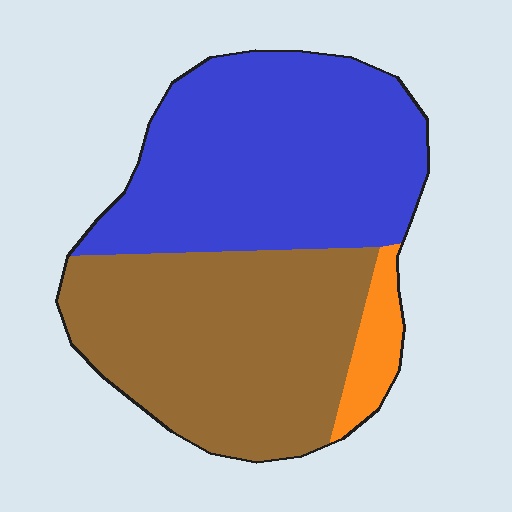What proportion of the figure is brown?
Brown takes up between a third and a half of the figure.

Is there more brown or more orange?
Brown.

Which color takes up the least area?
Orange, at roughly 5%.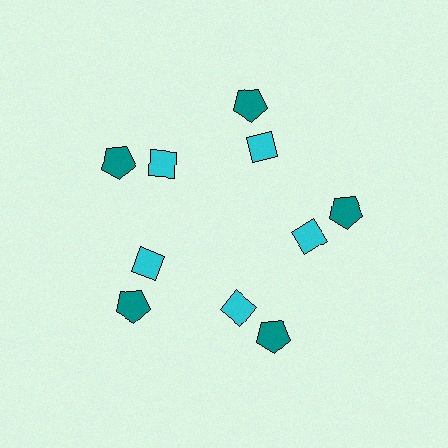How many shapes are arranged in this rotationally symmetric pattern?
There are 10 shapes, arranged in 5 groups of 2.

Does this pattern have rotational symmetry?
Yes, this pattern has 5-fold rotational symmetry. It looks the same after rotating 72 degrees around the center.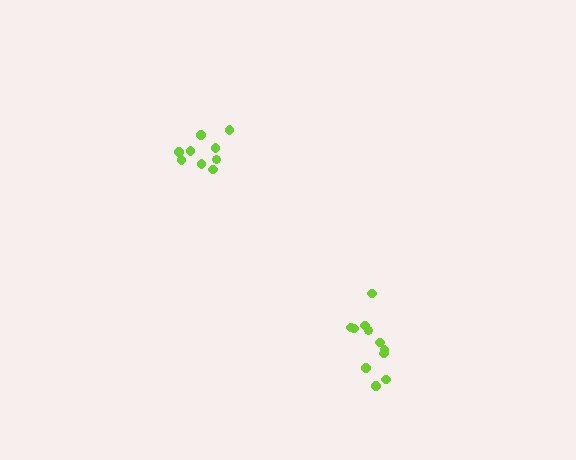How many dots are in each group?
Group 1: 9 dots, Group 2: 11 dots (20 total).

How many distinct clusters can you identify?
There are 2 distinct clusters.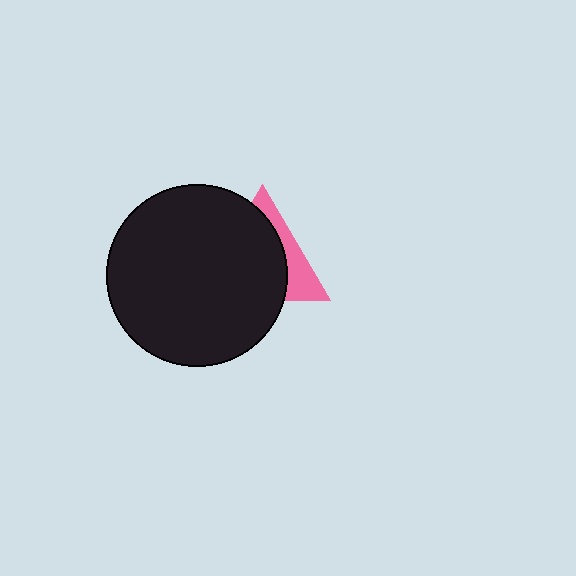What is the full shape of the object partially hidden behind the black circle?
The partially hidden object is a pink triangle.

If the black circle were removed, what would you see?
You would see the complete pink triangle.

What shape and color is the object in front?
The object in front is a black circle.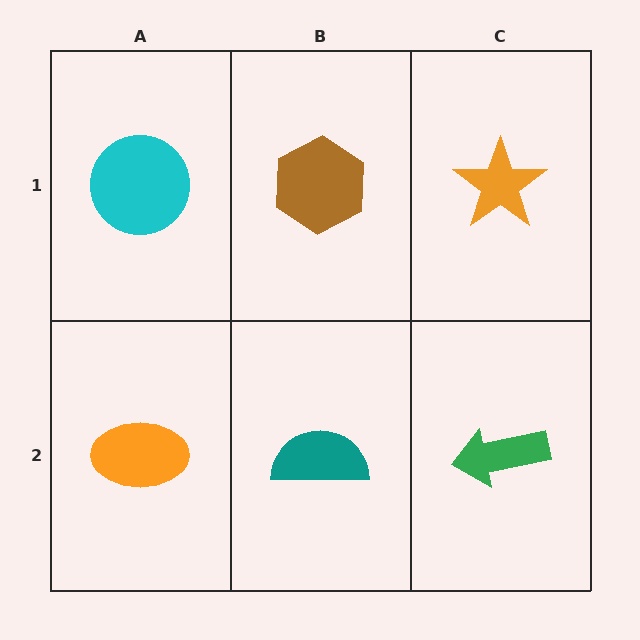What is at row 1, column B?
A brown hexagon.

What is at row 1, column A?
A cyan circle.